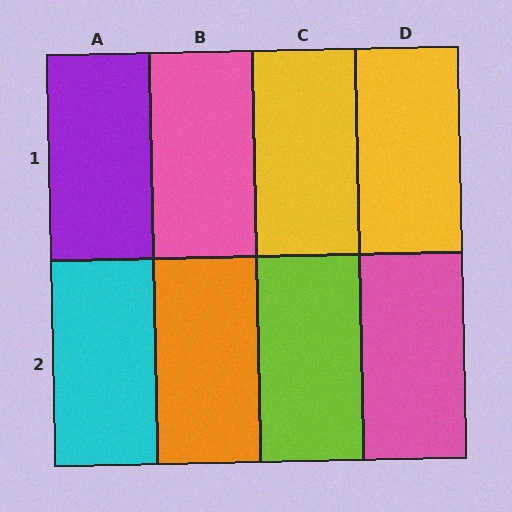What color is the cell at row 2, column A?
Cyan.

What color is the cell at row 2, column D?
Pink.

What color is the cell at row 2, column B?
Orange.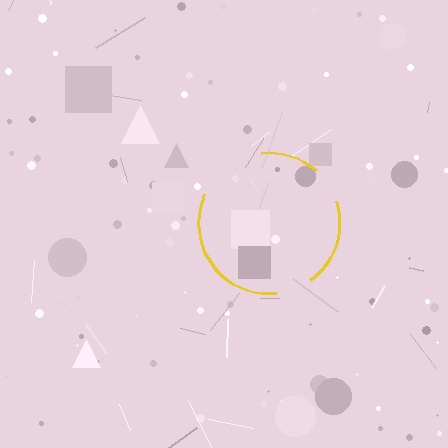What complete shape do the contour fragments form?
The contour fragments form a circle.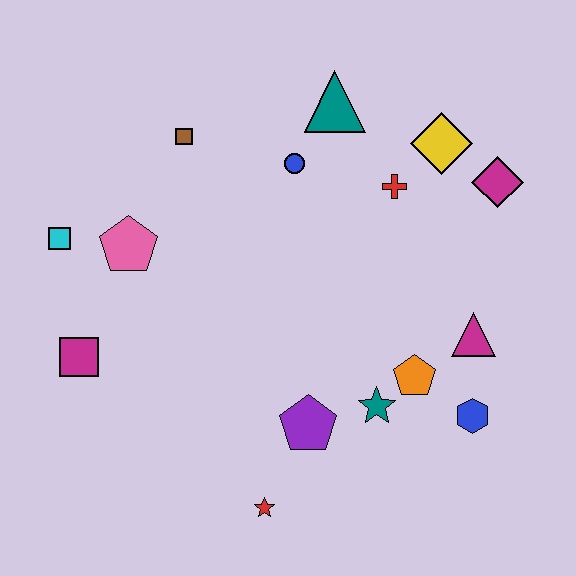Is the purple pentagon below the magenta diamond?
Yes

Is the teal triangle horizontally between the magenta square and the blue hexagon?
Yes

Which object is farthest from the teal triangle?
The red star is farthest from the teal triangle.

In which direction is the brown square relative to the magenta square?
The brown square is above the magenta square.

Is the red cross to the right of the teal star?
Yes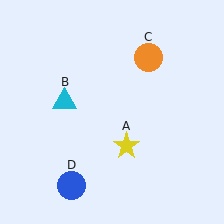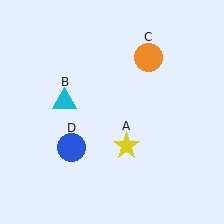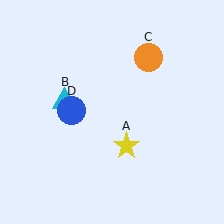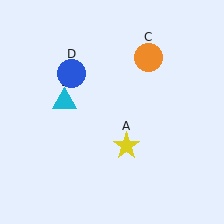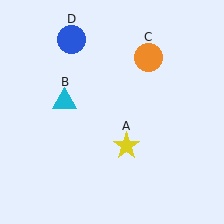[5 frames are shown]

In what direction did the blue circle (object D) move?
The blue circle (object D) moved up.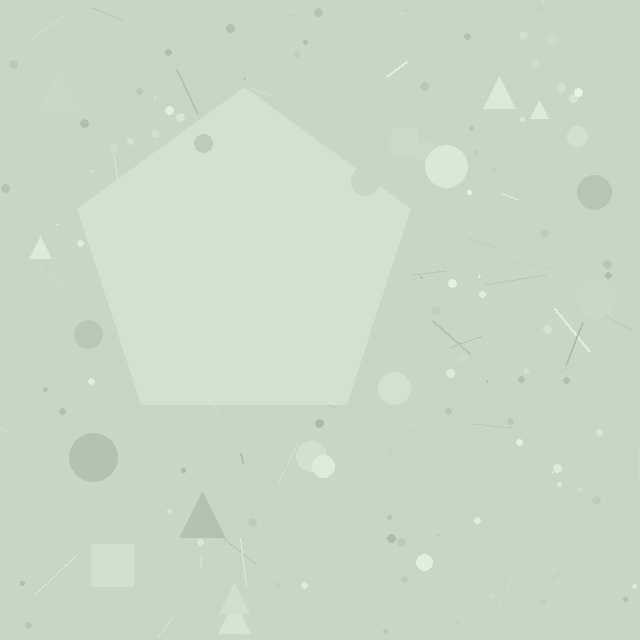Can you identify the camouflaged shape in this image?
The camouflaged shape is a pentagon.